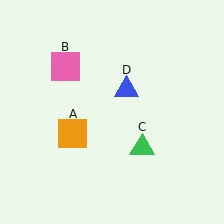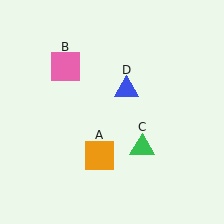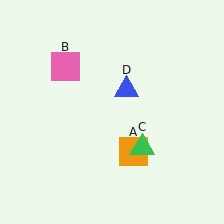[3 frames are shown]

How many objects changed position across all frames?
1 object changed position: orange square (object A).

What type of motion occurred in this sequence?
The orange square (object A) rotated counterclockwise around the center of the scene.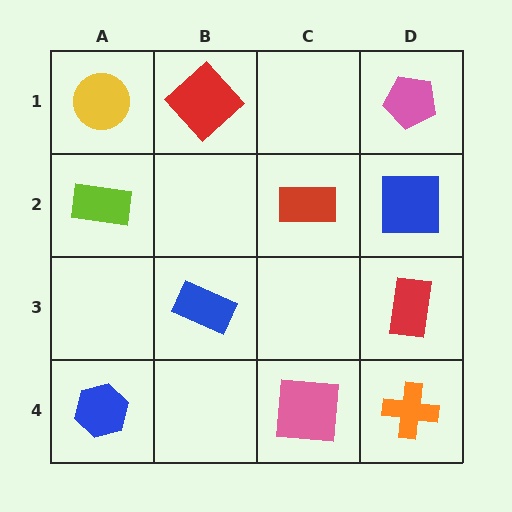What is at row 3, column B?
A blue rectangle.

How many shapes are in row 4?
3 shapes.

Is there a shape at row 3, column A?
No, that cell is empty.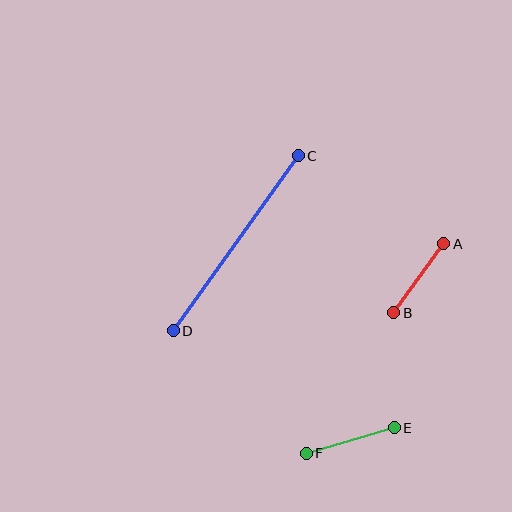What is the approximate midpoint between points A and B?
The midpoint is at approximately (419, 278) pixels.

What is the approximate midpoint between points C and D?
The midpoint is at approximately (236, 243) pixels.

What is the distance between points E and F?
The distance is approximately 91 pixels.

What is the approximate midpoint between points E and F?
The midpoint is at approximately (350, 440) pixels.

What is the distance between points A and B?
The distance is approximately 85 pixels.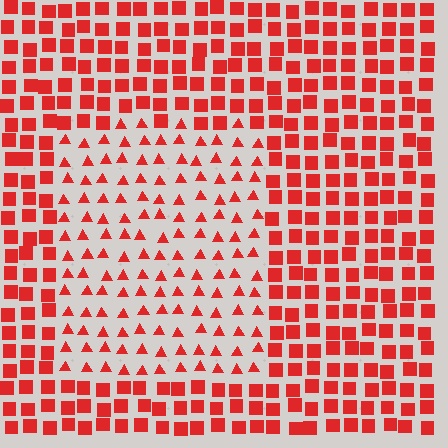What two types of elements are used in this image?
The image uses triangles inside the rectangle region and squares outside it.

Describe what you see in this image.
The image is filled with small red elements arranged in a uniform grid. A rectangle-shaped region contains triangles, while the surrounding area contains squares. The boundary is defined purely by the change in element shape.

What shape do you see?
I see a rectangle.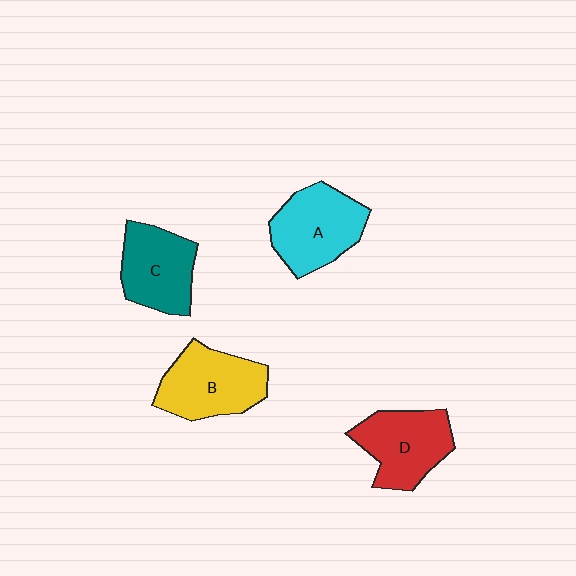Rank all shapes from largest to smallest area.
From largest to smallest: B (yellow), A (cyan), D (red), C (teal).